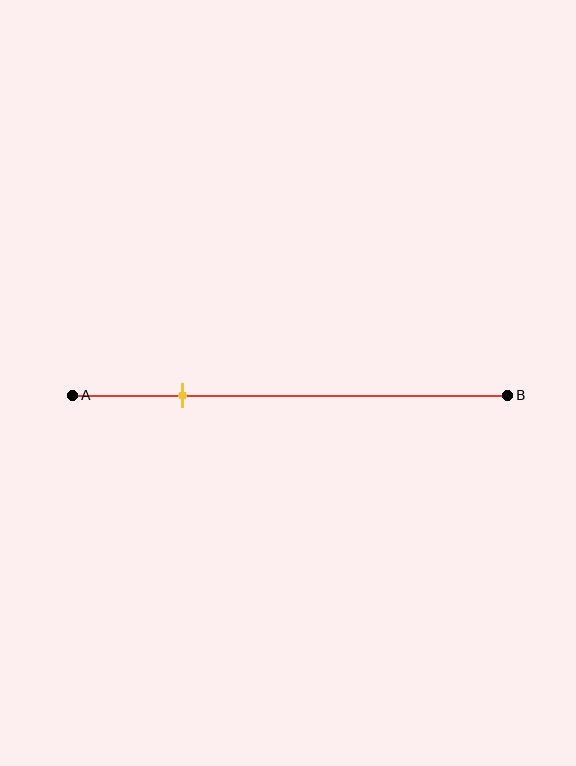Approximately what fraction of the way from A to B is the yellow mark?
The yellow mark is approximately 25% of the way from A to B.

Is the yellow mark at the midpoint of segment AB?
No, the mark is at about 25% from A, not at the 50% midpoint.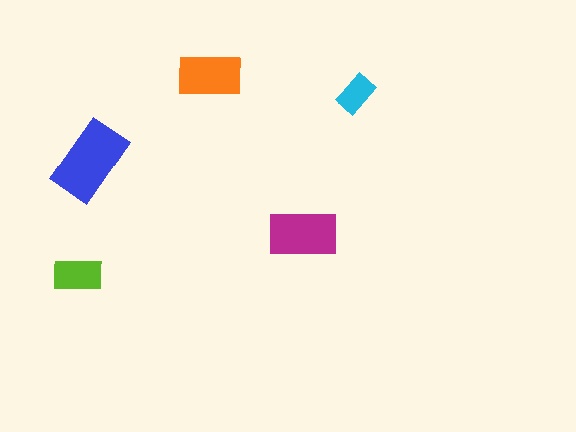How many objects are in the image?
There are 5 objects in the image.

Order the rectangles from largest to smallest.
the blue one, the magenta one, the orange one, the lime one, the cyan one.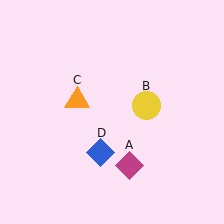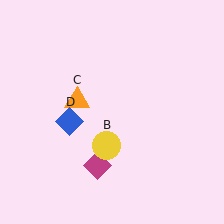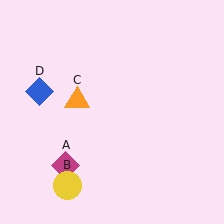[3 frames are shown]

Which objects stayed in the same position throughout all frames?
Orange triangle (object C) remained stationary.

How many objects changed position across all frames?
3 objects changed position: magenta diamond (object A), yellow circle (object B), blue diamond (object D).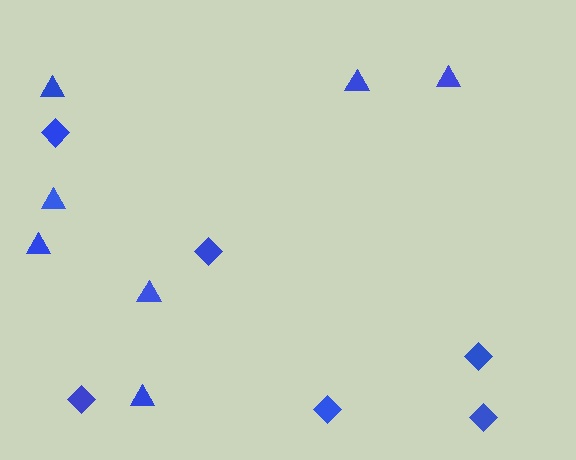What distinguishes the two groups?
There are 2 groups: one group of diamonds (6) and one group of triangles (7).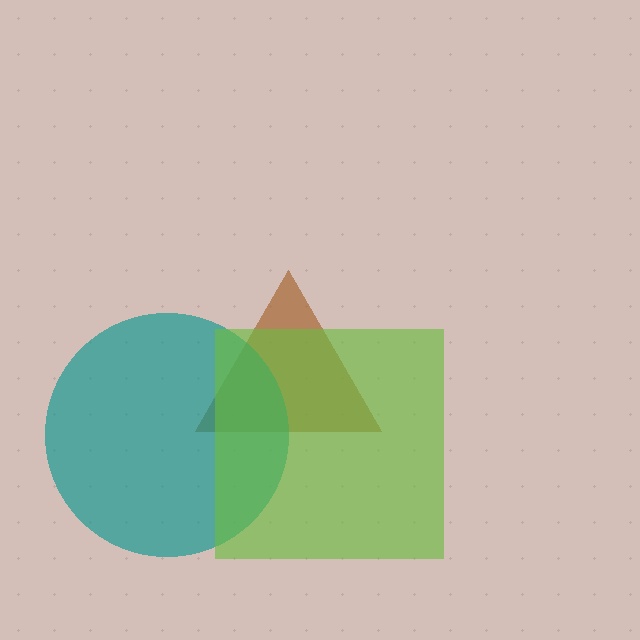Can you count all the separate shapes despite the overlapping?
Yes, there are 3 separate shapes.